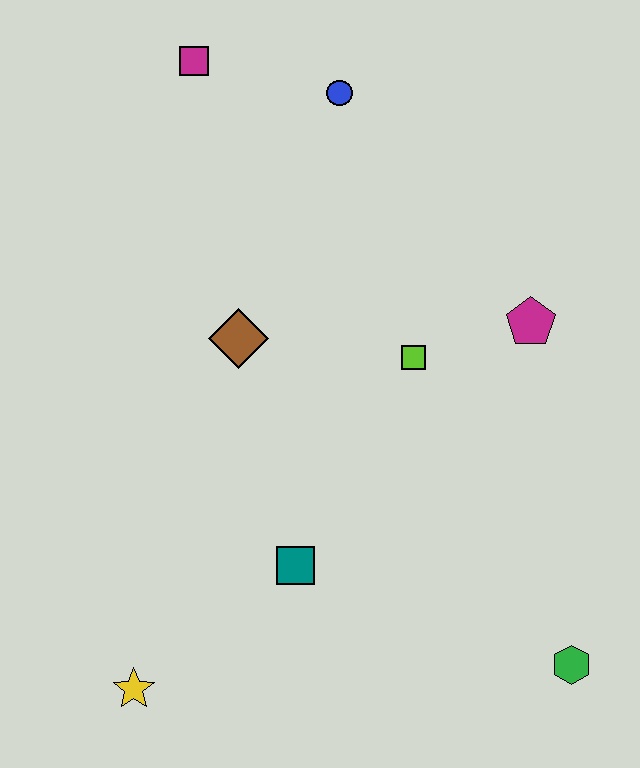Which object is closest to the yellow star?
The teal square is closest to the yellow star.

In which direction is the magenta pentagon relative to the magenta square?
The magenta pentagon is to the right of the magenta square.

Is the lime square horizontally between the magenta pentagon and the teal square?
Yes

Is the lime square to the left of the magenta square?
No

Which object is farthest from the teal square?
The magenta square is farthest from the teal square.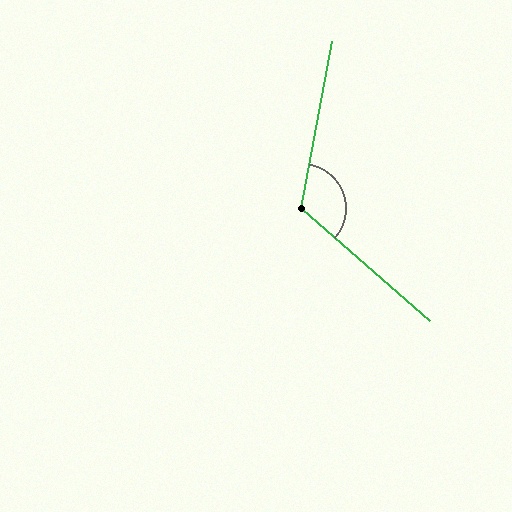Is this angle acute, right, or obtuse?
It is obtuse.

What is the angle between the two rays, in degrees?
Approximately 121 degrees.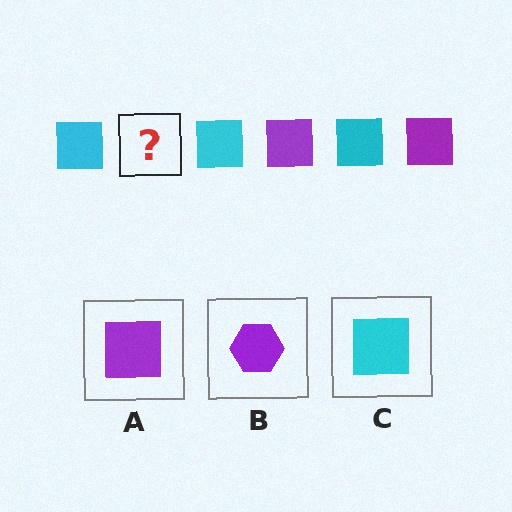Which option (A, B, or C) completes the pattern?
A.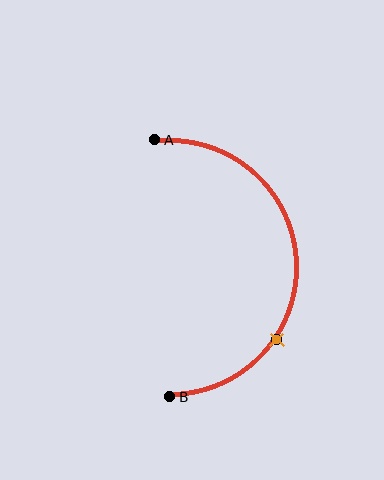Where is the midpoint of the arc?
The arc midpoint is the point on the curve farthest from the straight line joining A and B. It sits to the right of that line.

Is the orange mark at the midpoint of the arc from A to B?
No. The orange mark lies on the arc but is closer to endpoint B. The arc midpoint would be at the point on the curve equidistant along the arc from both A and B.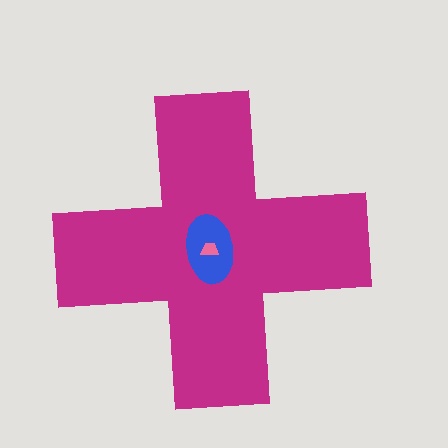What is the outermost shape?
The magenta cross.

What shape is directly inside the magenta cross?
The blue ellipse.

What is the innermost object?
The pink trapezoid.